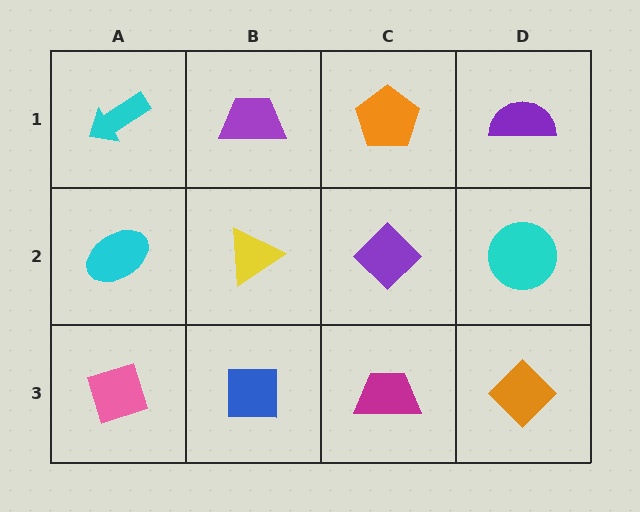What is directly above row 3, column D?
A cyan circle.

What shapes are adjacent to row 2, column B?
A purple trapezoid (row 1, column B), a blue square (row 3, column B), a cyan ellipse (row 2, column A), a purple diamond (row 2, column C).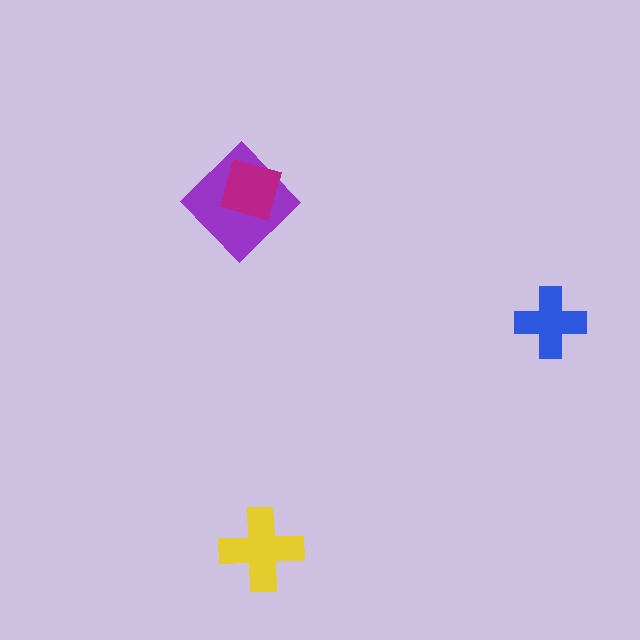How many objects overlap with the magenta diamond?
1 object overlaps with the magenta diamond.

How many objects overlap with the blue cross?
0 objects overlap with the blue cross.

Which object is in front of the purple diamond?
The magenta diamond is in front of the purple diamond.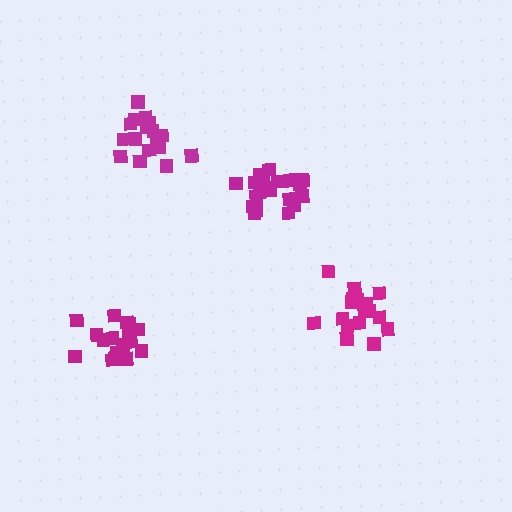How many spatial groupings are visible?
There are 4 spatial groupings.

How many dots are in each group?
Group 1: 17 dots, Group 2: 20 dots, Group 3: 18 dots, Group 4: 18 dots (73 total).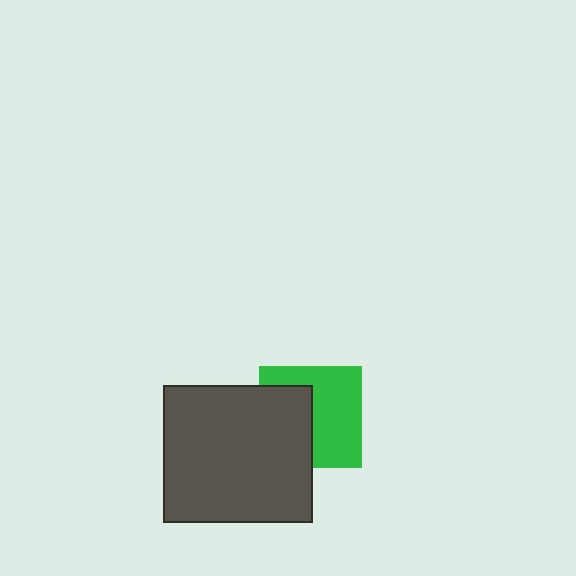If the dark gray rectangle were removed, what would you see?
You would see the complete green square.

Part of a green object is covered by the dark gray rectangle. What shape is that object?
It is a square.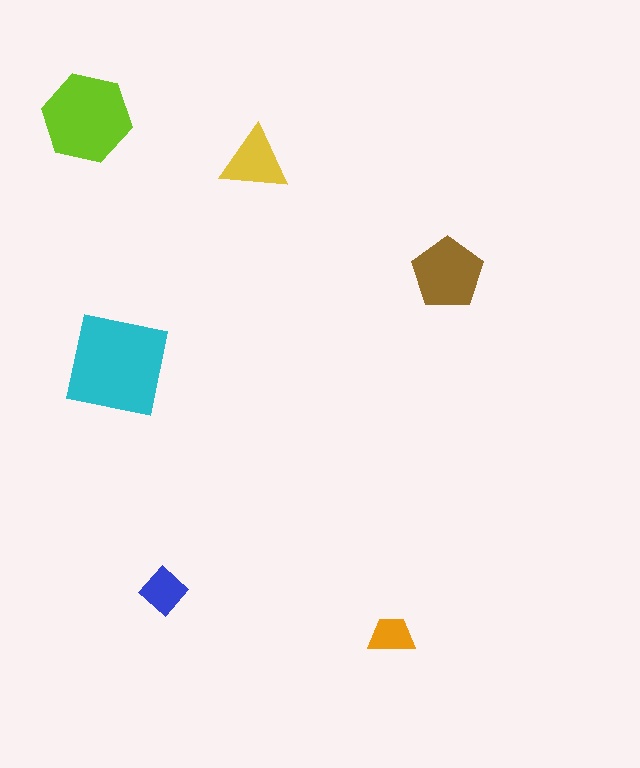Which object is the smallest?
The orange trapezoid.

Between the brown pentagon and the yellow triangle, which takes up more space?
The brown pentagon.